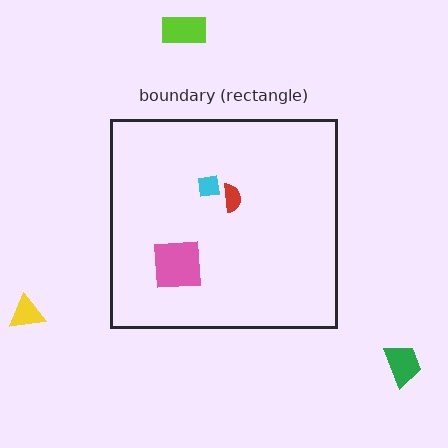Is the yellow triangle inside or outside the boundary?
Outside.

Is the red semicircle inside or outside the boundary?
Inside.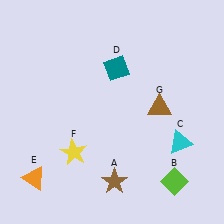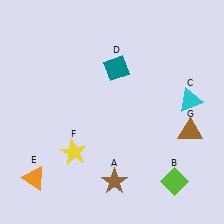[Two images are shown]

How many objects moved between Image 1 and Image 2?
2 objects moved between the two images.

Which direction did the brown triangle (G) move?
The brown triangle (G) moved right.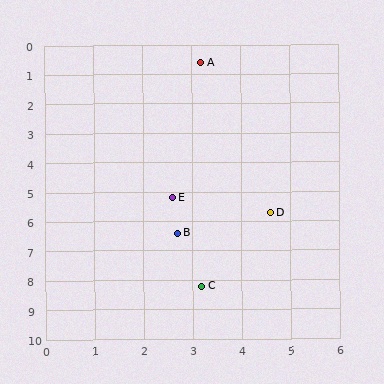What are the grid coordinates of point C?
Point C is at approximately (3.2, 8.2).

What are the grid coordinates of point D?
Point D is at approximately (4.6, 5.7).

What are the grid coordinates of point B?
Point B is at approximately (2.7, 6.4).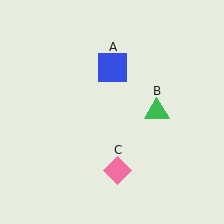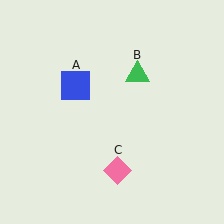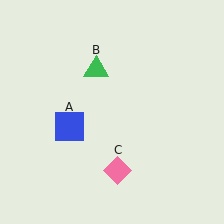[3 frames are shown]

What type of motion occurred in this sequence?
The blue square (object A), green triangle (object B) rotated counterclockwise around the center of the scene.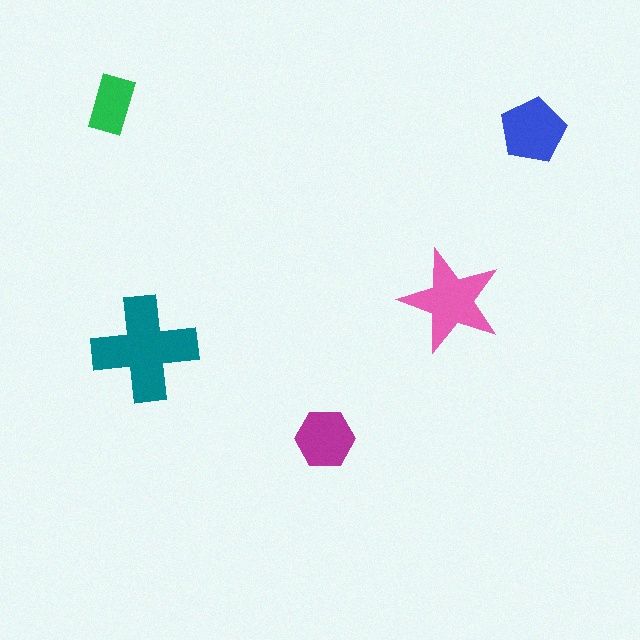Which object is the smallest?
The green rectangle.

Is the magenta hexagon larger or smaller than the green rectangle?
Larger.